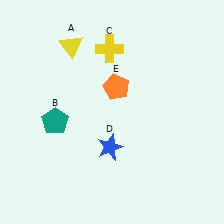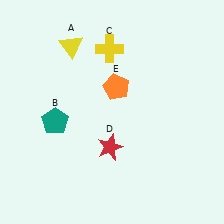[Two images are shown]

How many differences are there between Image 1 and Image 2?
There is 1 difference between the two images.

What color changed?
The star (D) changed from blue in Image 1 to red in Image 2.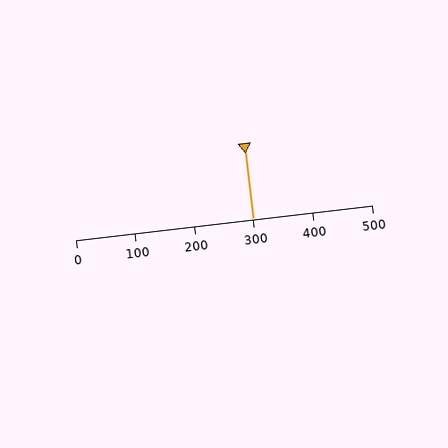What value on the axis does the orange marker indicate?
The marker indicates approximately 300.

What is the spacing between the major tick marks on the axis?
The major ticks are spaced 100 apart.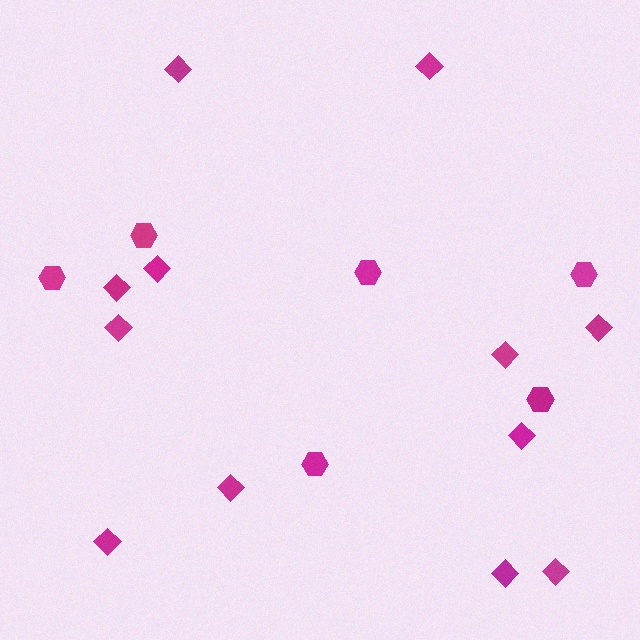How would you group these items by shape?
There are 2 groups: one group of hexagons (6) and one group of diamonds (12).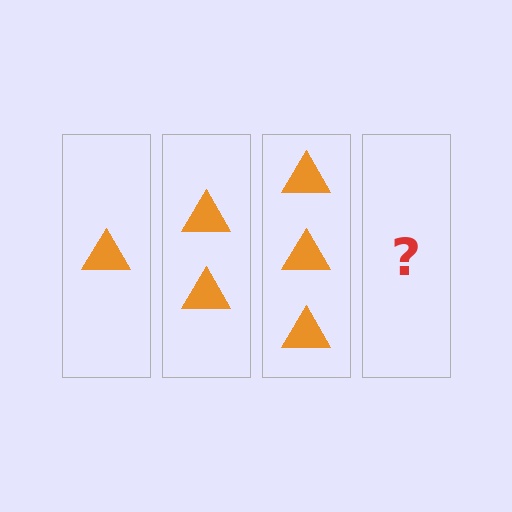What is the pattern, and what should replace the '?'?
The pattern is that each step adds one more triangle. The '?' should be 4 triangles.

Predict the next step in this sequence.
The next step is 4 triangles.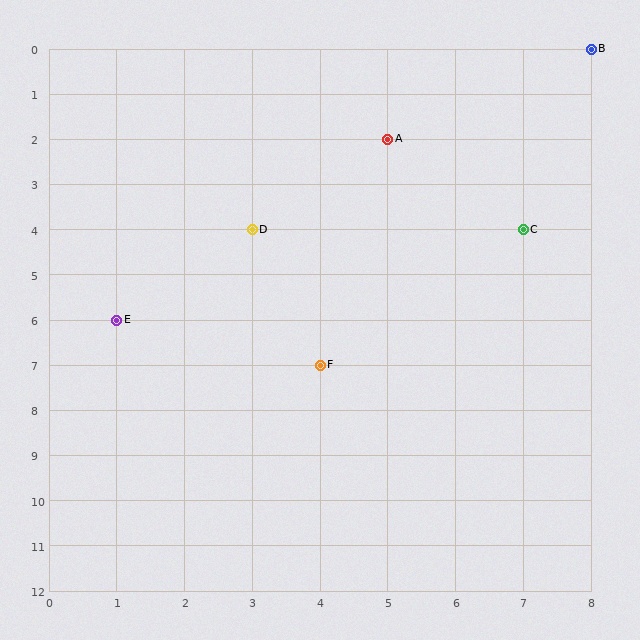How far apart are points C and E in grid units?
Points C and E are 6 columns and 2 rows apart (about 6.3 grid units diagonally).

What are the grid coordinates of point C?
Point C is at grid coordinates (7, 4).